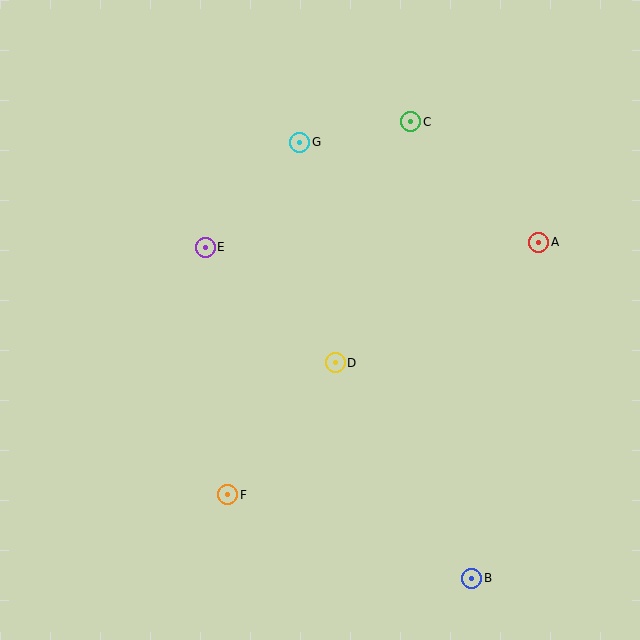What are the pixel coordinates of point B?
Point B is at (472, 578).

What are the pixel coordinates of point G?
Point G is at (300, 142).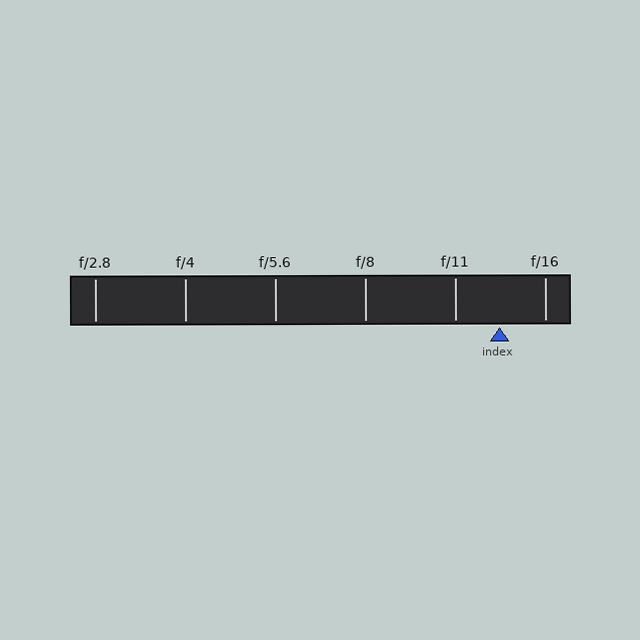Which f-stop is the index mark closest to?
The index mark is closest to f/11.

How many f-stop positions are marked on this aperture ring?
There are 6 f-stop positions marked.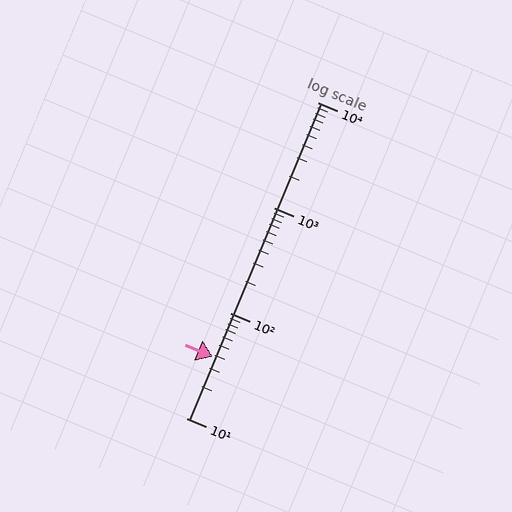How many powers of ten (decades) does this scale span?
The scale spans 3 decades, from 10 to 10000.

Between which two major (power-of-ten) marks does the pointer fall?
The pointer is between 10 and 100.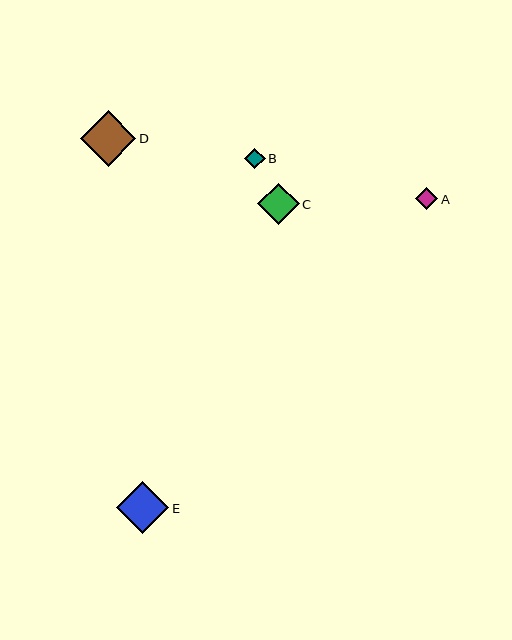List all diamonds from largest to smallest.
From largest to smallest: D, E, C, A, B.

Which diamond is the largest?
Diamond D is the largest with a size of approximately 55 pixels.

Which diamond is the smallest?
Diamond B is the smallest with a size of approximately 21 pixels.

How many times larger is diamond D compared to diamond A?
Diamond D is approximately 2.5 times the size of diamond A.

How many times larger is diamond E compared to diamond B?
Diamond E is approximately 2.5 times the size of diamond B.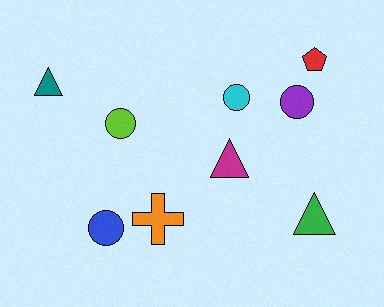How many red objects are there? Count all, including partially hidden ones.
There is 1 red object.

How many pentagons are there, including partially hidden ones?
There is 1 pentagon.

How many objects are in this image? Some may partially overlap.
There are 9 objects.